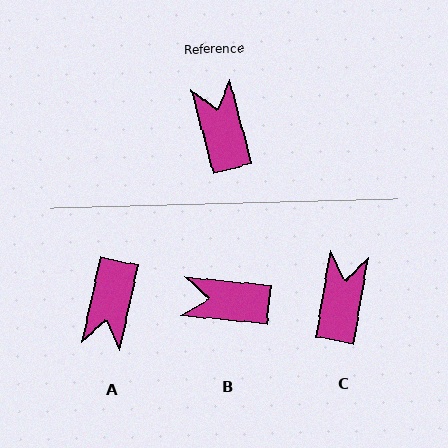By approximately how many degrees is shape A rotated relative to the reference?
Approximately 153 degrees counter-clockwise.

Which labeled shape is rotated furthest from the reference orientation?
A, about 153 degrees away.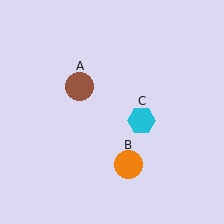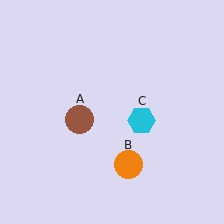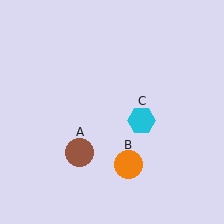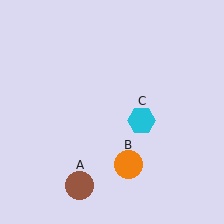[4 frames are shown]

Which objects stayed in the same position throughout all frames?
Orange circle (object B) and cyan hexagon (object C) remained stationary.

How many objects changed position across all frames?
1 object changed position: brown circle (object A).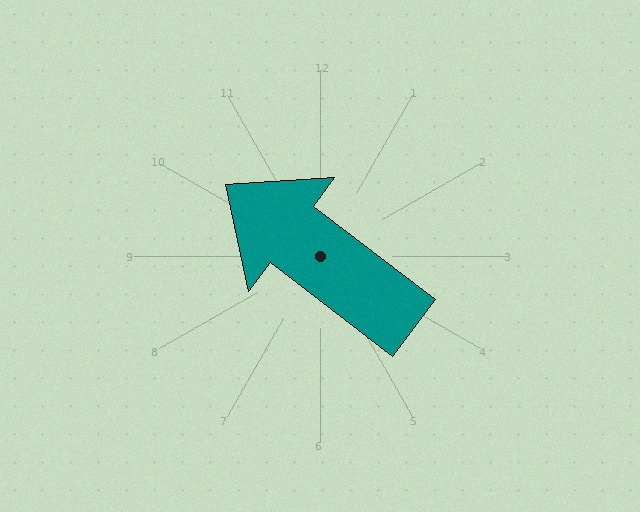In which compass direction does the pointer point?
Northwest.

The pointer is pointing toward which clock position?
Roughly 10 o'clock.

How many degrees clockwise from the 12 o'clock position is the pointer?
Approximately 307 degrees.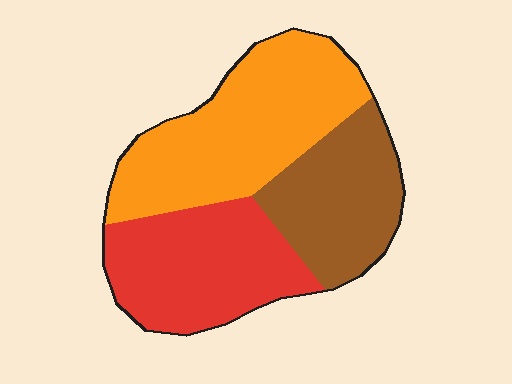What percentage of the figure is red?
Red covers around 30% of the figure.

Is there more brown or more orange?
Orange.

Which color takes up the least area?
Brown, at roughly 25%.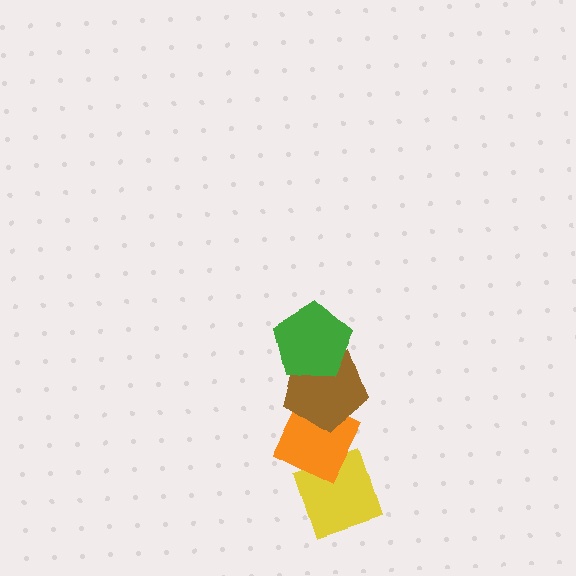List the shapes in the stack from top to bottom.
From top to bottom: the green pentagon, the brown pentagon, the orange diamond, the yellow diamond.